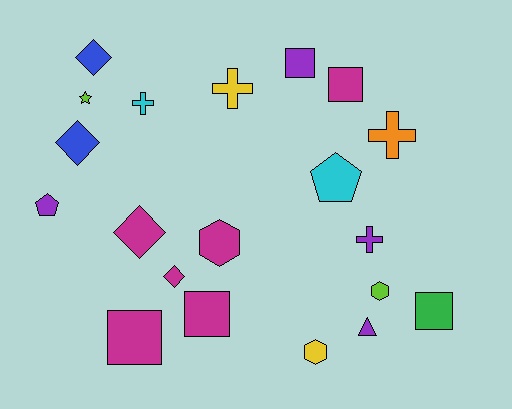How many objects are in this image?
There are 20 objects.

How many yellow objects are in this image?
There are 2 yellow objects.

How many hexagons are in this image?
There are 3 hexagons.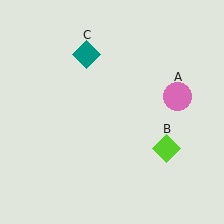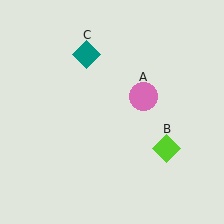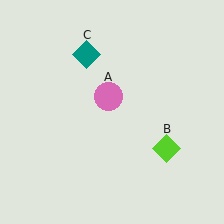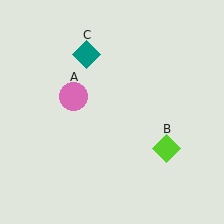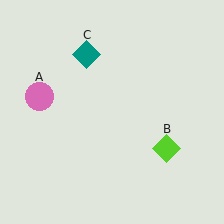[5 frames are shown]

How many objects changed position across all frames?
1 object changed position: pink circle (object A).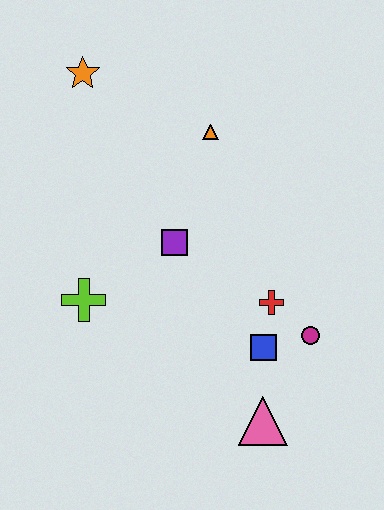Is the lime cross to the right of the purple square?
No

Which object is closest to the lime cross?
The purple square is closest to the lime cross.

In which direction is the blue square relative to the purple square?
The blue square is below the purple square.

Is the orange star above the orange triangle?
Yes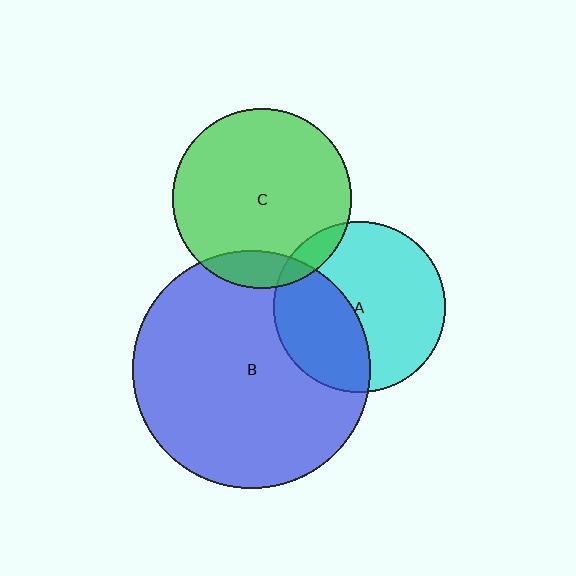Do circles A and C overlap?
Yes.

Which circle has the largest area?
Circle B (blue).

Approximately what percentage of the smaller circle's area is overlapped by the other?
Approximately 10%.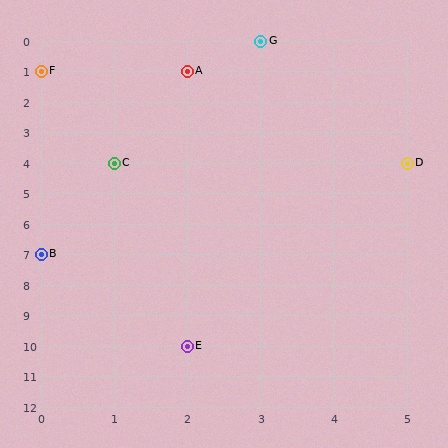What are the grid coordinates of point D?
Point D is at grid coordinates (5, 4).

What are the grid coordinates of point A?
Point A is at grid coordinates (2, 1).